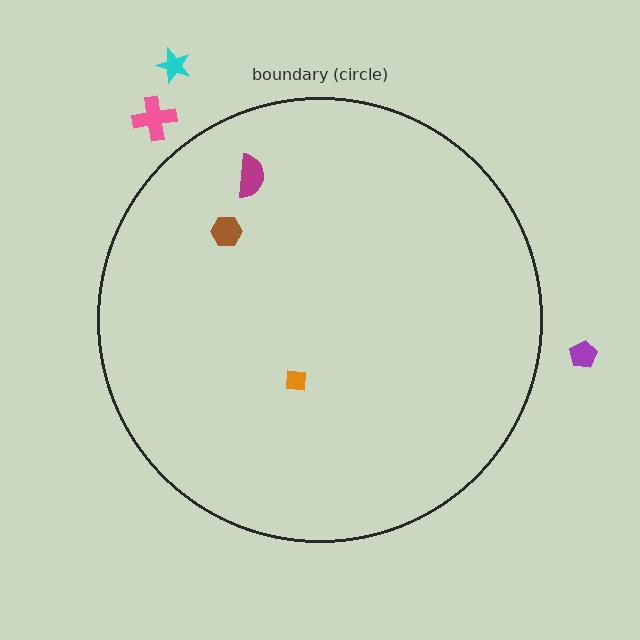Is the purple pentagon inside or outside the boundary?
Outside.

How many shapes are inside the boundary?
3 inside, 3 outside.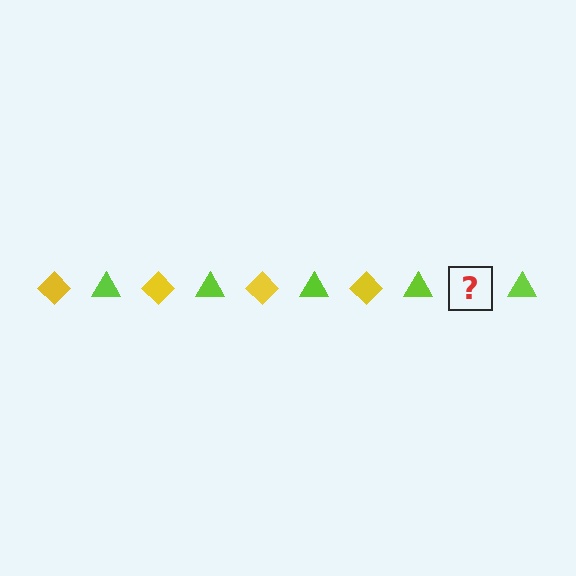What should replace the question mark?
The question mark should be replaced with a yellow diamond.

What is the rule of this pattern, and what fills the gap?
The rule is that the pattern alternates between yellow diamond and lime triangle. The gap should be filled with a yellow diamond.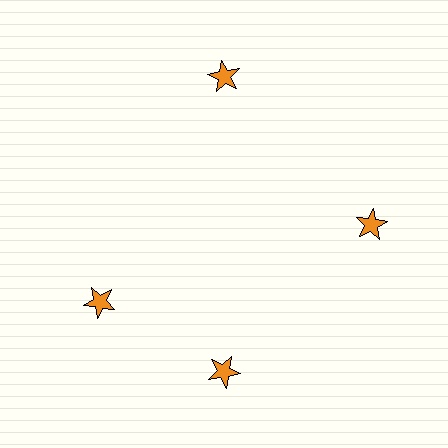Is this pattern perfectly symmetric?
No. The 4 orange stars are arranged in a ring, but one element near the 9 o'clock position is rotated out of alignment along the ring, breaking the 4-fold rotational symmetry.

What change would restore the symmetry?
The symmetry would be restored by rotating it back into even spacing with its neighbors so that all 4 stars sit at equal angles and equal distance from the center.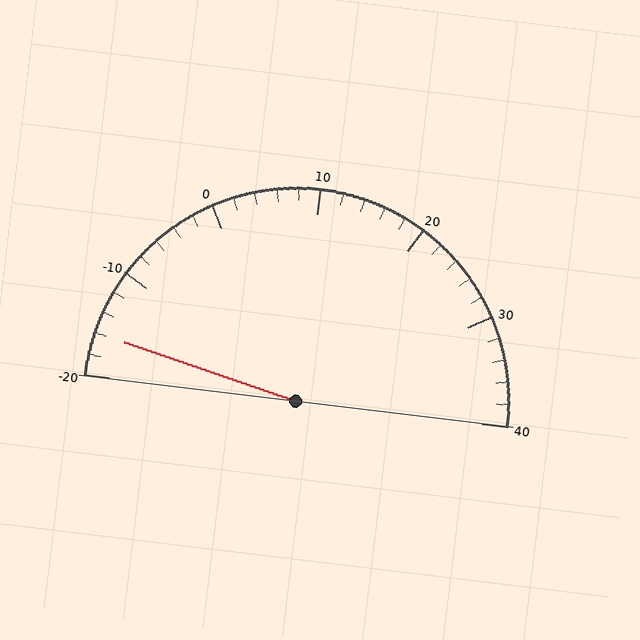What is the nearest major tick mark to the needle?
The nearest major tick mark is -20.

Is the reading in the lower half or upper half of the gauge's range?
The reading is in the lower half of the range (-20 to 40).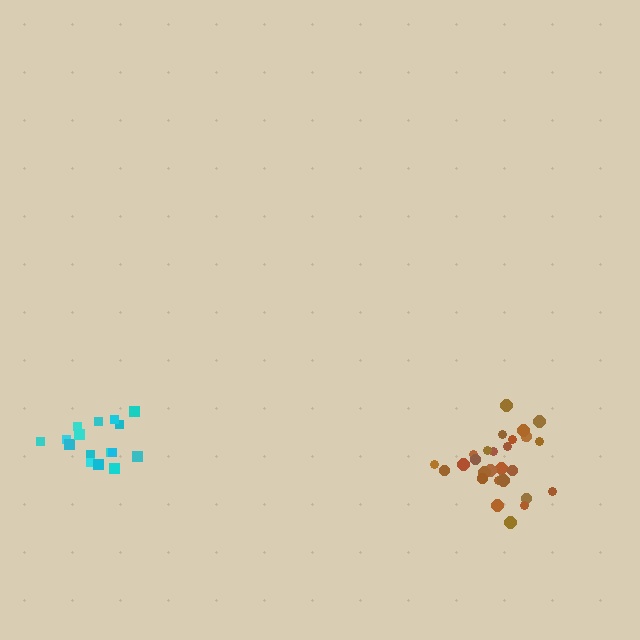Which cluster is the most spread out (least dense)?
Cyan.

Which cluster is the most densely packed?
Brown.